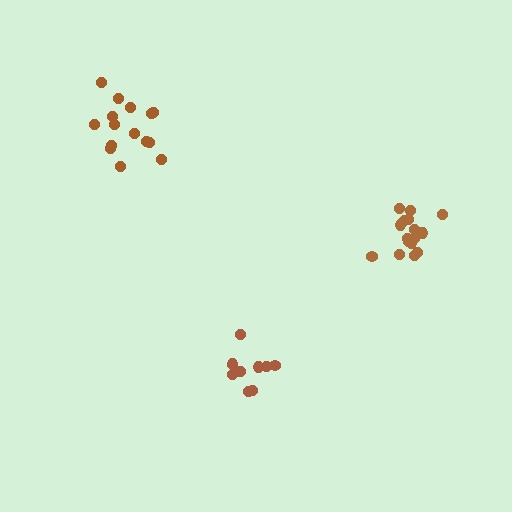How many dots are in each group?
Group 1: 15 dots, Group 2: 10 dots, Group 3: 16 dots (41 total).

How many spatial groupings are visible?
There are 3 spatial groupings.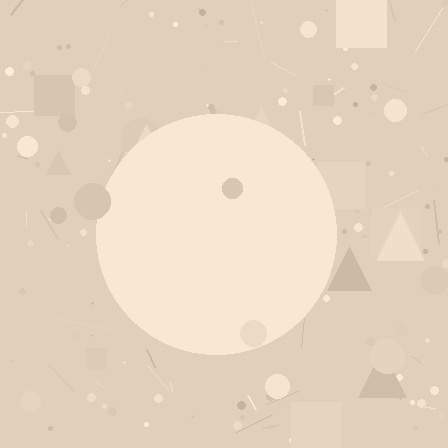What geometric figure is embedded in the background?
A circle is embedded in the background.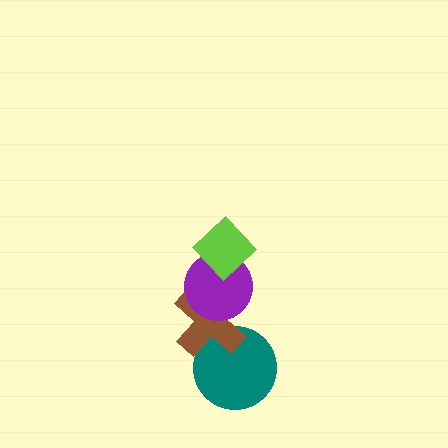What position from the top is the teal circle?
The teal circle is 4th from the top.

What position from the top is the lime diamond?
The lime diamond is 1st from the top.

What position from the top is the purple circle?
The purple circle is 2nd from the top.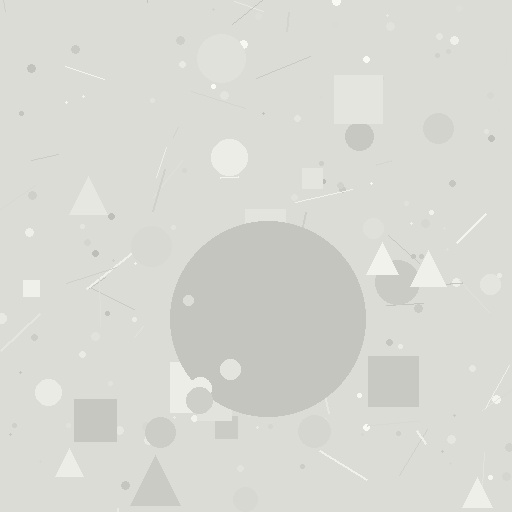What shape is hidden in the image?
A circle is hidden in the image.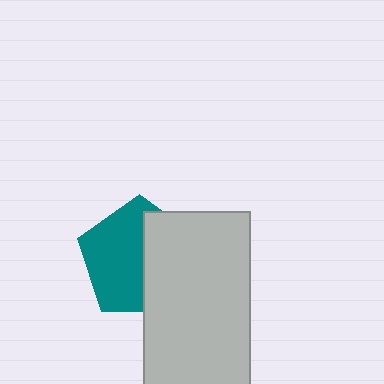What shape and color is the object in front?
The object in front is a light gray rectangle.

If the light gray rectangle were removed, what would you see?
You would see the complete teal pentagon.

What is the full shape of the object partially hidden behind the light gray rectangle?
The partially hidden object is a teal pentagon.